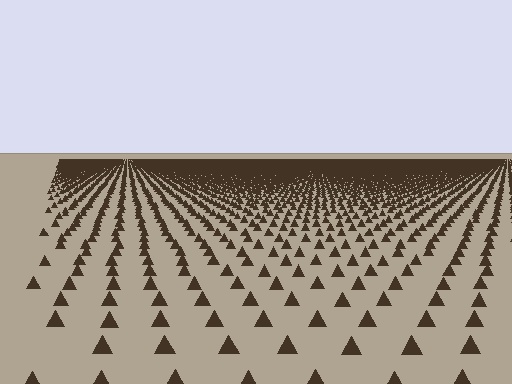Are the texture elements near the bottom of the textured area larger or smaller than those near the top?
Larger. Near the bottom, elements are closer to the viewer and appear at a bigger on-screen size.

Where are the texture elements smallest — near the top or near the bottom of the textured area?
Near the top.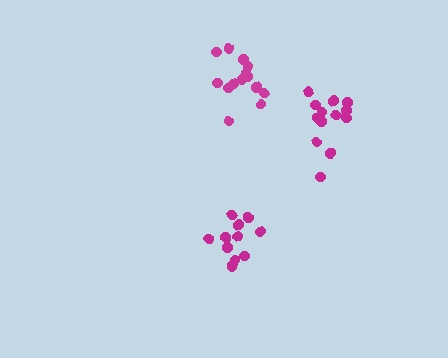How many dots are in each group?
Group 1: 13 dots, Group 2: 14 dots, Group 3: 11 dots (38 total).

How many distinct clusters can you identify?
There are 3 distinct clusters.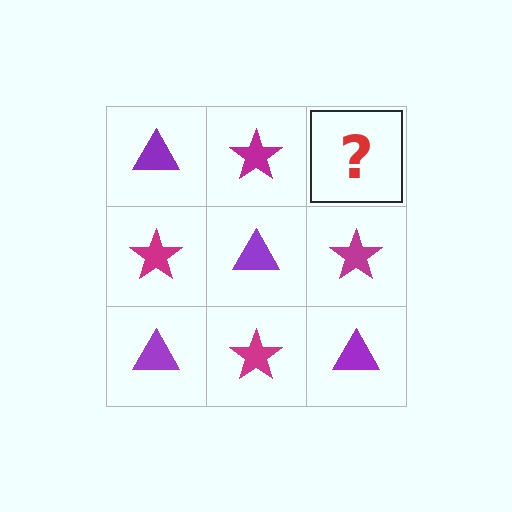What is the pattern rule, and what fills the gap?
The rule is that it alternates purple triangle and magenta star in a checkerboard pattern. The gap should be filled with a purple triangle.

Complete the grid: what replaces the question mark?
The question mark should be replaced with a purple triangle.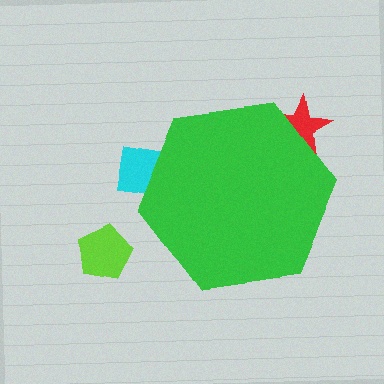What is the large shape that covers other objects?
A green hexagon.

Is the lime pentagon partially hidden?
No, the lime pentagon is fully visible.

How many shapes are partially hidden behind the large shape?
2 shapes are partially hidden.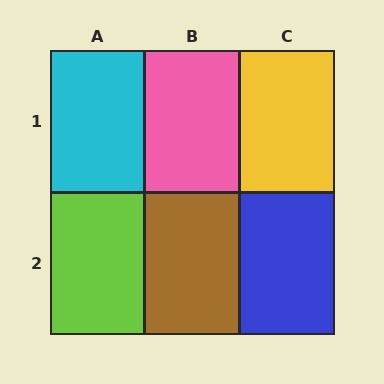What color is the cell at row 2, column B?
Brown.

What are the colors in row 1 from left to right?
Cyan, pink, yellow.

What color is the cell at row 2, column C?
Blue.